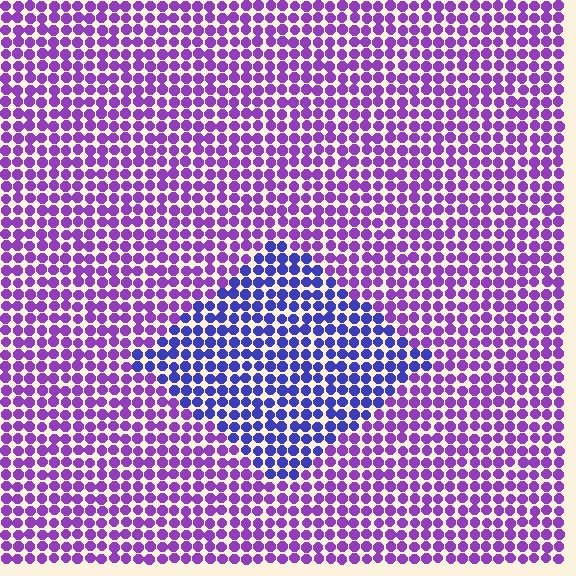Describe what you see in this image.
The image is filled with small purple elements in a uniform arrangement. A diamond-shaped region is visible where the elements are tinted to a slightly different hue, forming a subtle color boundary.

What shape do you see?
I see a diamond.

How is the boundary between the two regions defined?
The boundary is defined purely by a slight shift in hue (about 41 degrees). Spacing, size, and orientation are identical on both sides.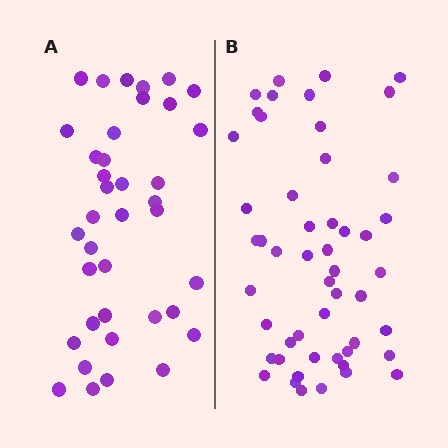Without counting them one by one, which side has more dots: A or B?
Region B (the right region) has more dots.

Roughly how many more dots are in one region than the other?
Region B has approximately 15 more dots than region A.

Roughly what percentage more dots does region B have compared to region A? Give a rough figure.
About 35% more.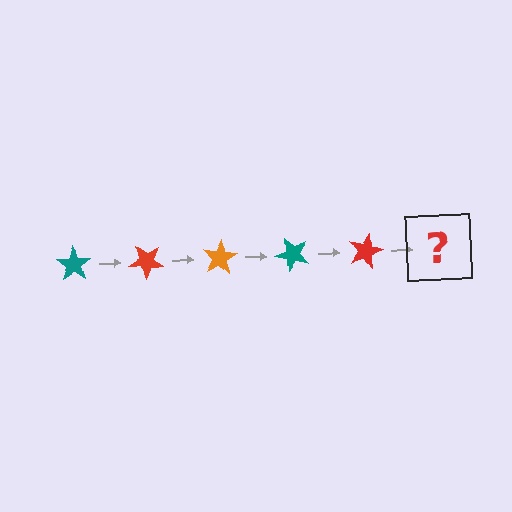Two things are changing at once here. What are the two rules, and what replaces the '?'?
The two rules are that it rotates 40 degrees each step and the color cycles through teal, red, and orange. The '?' should be an orange star, rotated 200 degrees from the start.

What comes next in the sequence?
The next element should be an orange star, rotated 200 degrees from the start.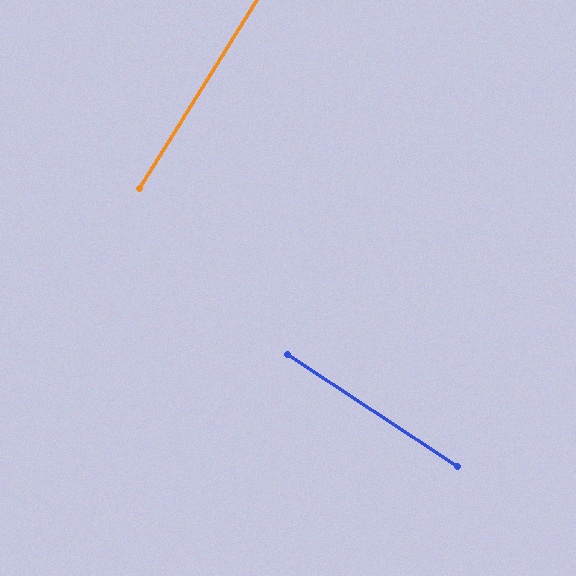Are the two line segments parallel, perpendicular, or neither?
Perpendicular — they meet at approximately 88°.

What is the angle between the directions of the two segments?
Approximately 88 degrees.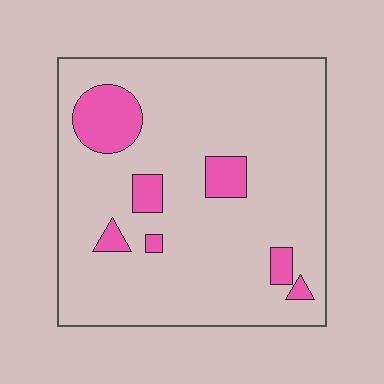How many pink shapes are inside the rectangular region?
7.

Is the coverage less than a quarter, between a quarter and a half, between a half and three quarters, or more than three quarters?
Less than a quarter.